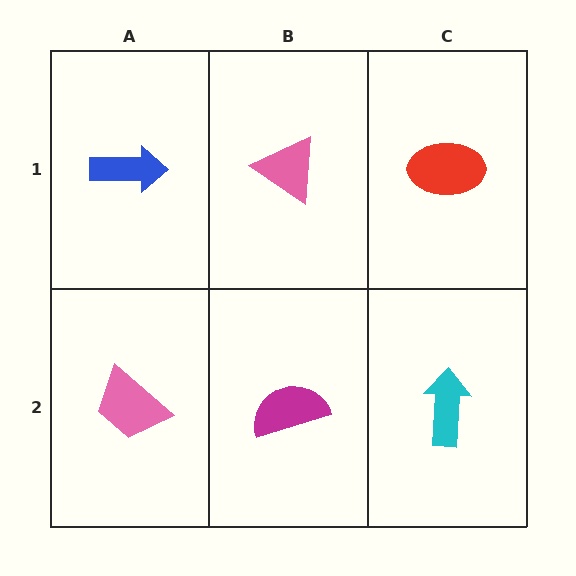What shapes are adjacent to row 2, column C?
A red ellipse (row 1, column C), a magenta semicircle (row 2, column B).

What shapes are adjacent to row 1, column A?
A pink trapezoid (row 2, column A), a pink triangle (row 1, column B).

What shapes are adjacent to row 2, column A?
A blue arrow (row 1, column A), a magenta semicircle (row 2, column B).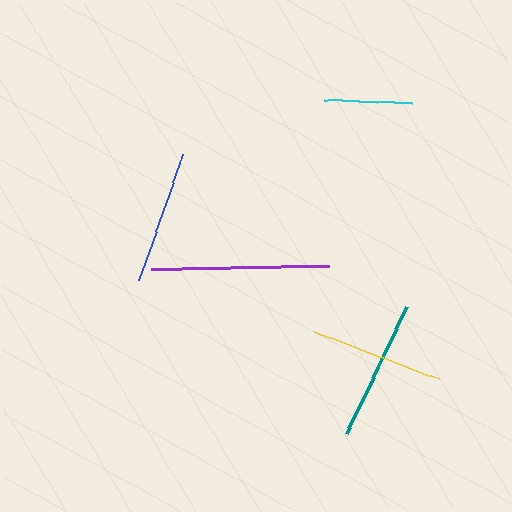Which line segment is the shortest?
The cyan line is the shortest at approximately 88 pixels.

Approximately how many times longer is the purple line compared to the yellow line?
The purple line is approximately 1.3 times the length of the yellow line.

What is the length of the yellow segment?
The yellow segment is approximately 134 pixels long.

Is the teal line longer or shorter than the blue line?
The teal line is longer than the blue line.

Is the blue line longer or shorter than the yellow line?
The blue line is longer than the yellow line.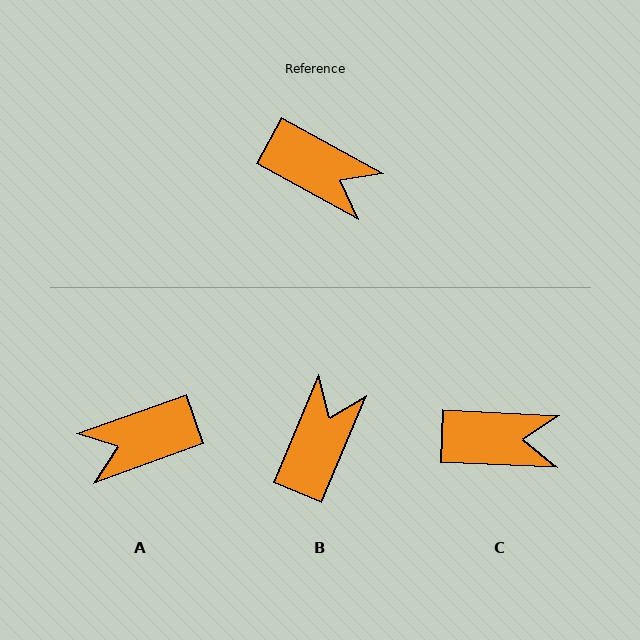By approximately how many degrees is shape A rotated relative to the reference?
Approximately 132 degrees clockwise.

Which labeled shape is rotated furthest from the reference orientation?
A, about 132 degrees away.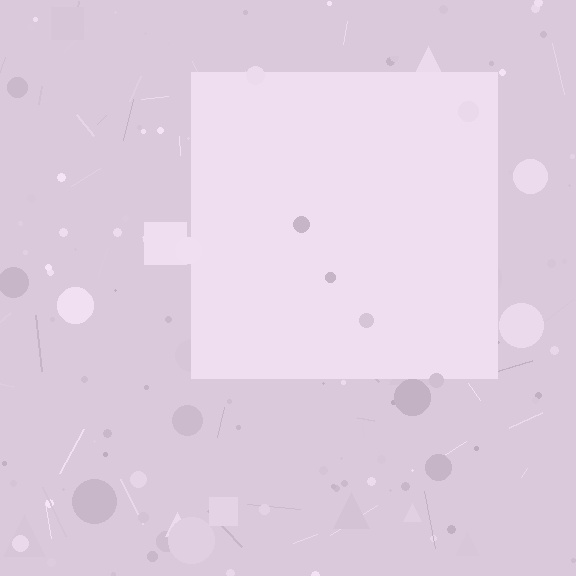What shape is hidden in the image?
A square is hidden in the image.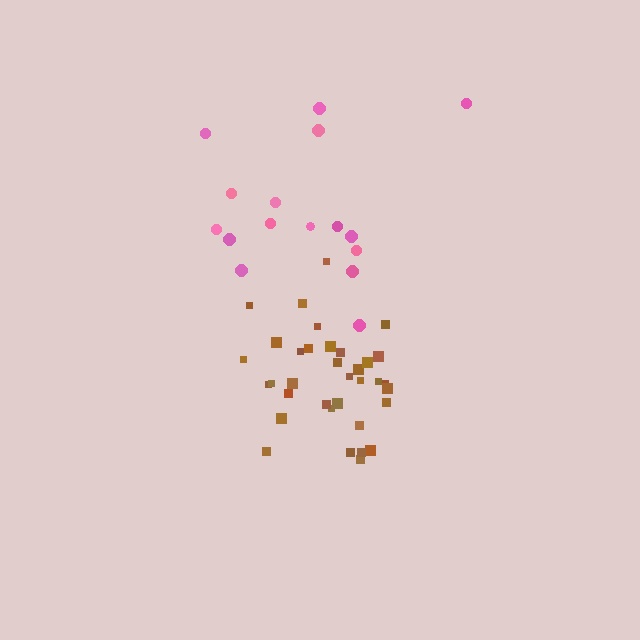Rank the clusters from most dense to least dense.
brown, pink.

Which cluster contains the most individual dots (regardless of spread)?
Brown (35).